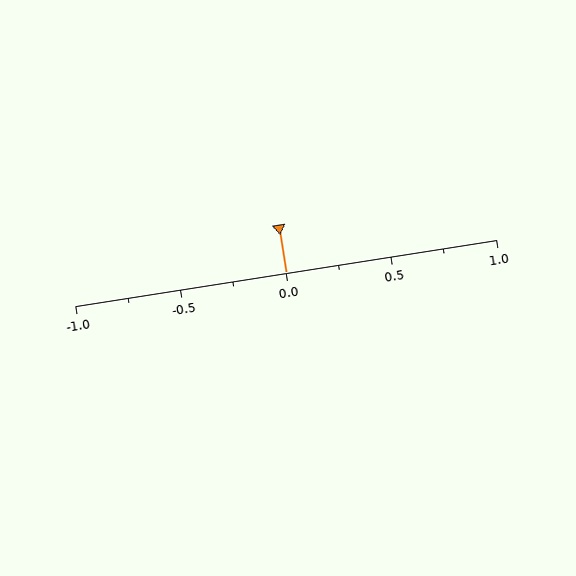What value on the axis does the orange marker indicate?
The marker indicates approximately 0.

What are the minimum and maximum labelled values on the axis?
The axis runs from -1.0 to 1.0.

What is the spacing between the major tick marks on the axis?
The major ticks are spaced 0.5 apart.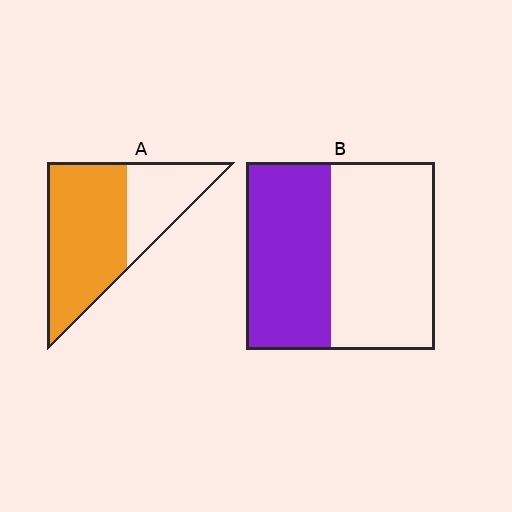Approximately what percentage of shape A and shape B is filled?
A is approximately 65% and B is approximately 45%.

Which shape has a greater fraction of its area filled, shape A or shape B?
Shape A.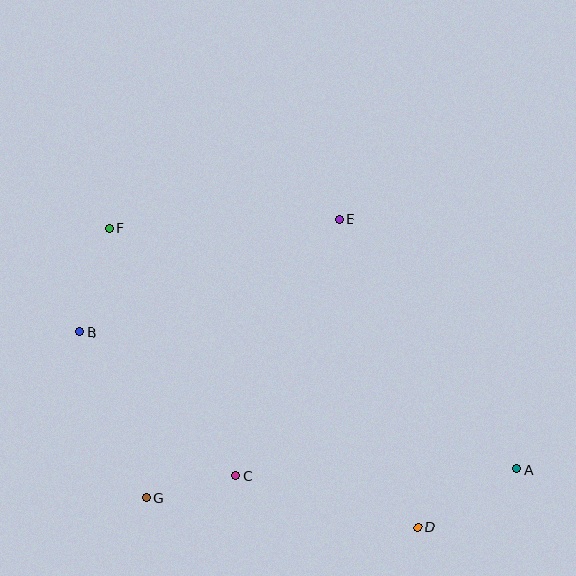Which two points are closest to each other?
Points C and G are closest to each other.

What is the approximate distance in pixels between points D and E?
The distance between D and E is approximately 318 pixels.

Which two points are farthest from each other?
Points A and F are farthest from each other.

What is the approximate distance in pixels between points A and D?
The distance between A and D is approximately 115 pixels.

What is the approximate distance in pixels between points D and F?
The distance between D and F is approximately 429 pixels.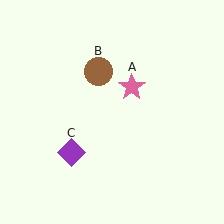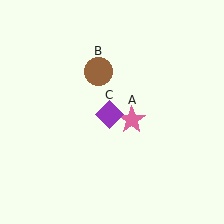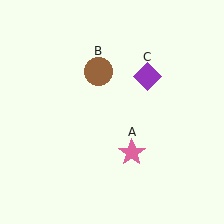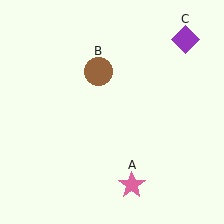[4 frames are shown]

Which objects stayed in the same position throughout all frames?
Brown circle (object B) remained stationary.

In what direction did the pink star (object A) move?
The pink star (object A) moved down.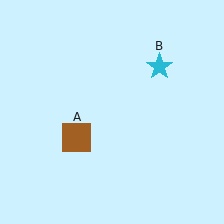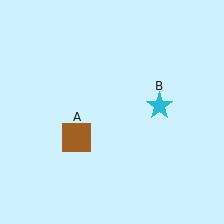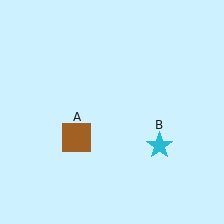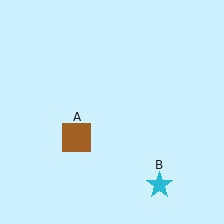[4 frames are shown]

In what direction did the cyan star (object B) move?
The cyan star (object B) moved down.